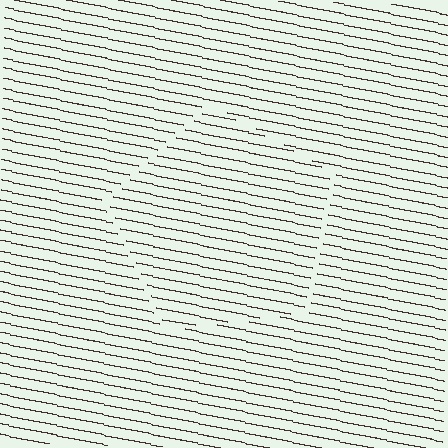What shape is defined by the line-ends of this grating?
An illusory pentagon. The interior of the shape contains the same grating, shifted by half a period — the contour is defined by the phase discontinuity where line-ends from the inner and outer gratings abut.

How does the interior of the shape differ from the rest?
The interior of the shape contains the same grating, shifted by half a period — the contour is defined by the phase discontinuity where line-ends from the inner and outer gratings abut.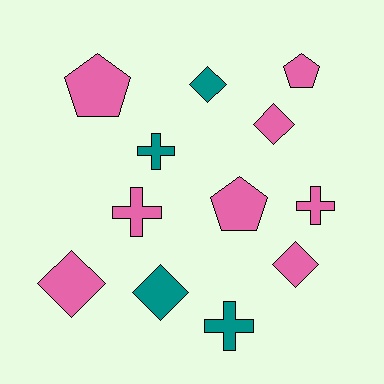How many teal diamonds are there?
There are 2 teal diamonds.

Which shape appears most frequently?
Diamond, with 5 objects.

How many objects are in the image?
There are 12 objects.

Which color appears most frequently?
Pink, with 8 objects.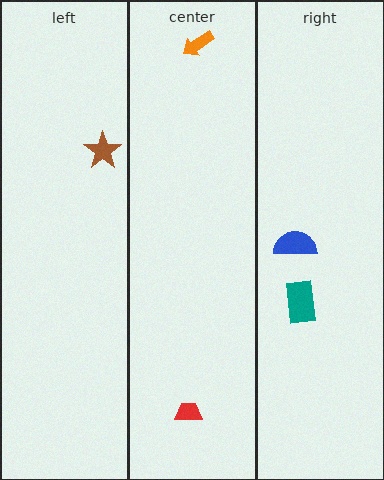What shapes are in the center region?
The red trapezoid, the orange arrow.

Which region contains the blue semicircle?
The right region.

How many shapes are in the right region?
2.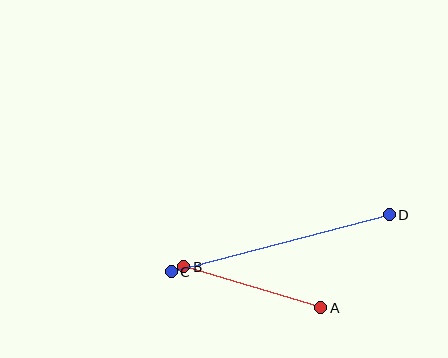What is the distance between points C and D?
The distance is approximately 226 pixels.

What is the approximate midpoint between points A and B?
The midpoint is at approximately (252, 287) pixels.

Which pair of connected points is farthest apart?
Points C and D are farthest apart.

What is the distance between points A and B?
The distance is approximately 143 pixels.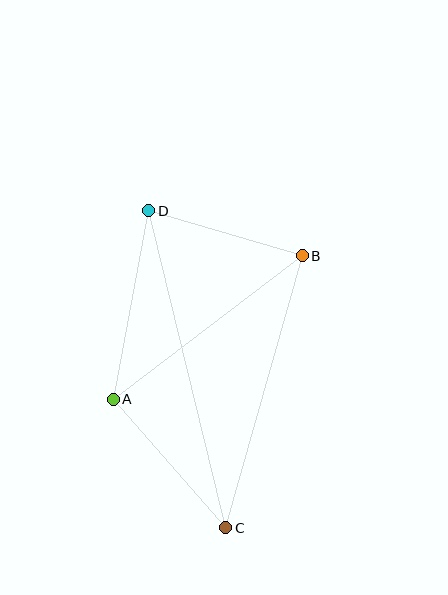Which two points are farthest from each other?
Points C and D are farthest from each other.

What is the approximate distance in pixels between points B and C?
The distance between B and C is approximately 282 pixels.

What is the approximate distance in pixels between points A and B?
The distance between A and B is approximately 237 pixels.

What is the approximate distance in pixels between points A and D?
The distance between A and D is approximately 192 pixels.